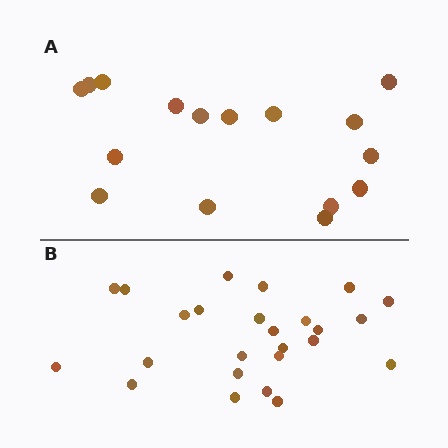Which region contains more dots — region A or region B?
Region B (the bottom region) has more dots.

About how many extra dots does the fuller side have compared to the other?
Region B has roughly 8 or so more dots than region A.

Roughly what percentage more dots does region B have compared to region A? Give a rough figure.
About 55% more.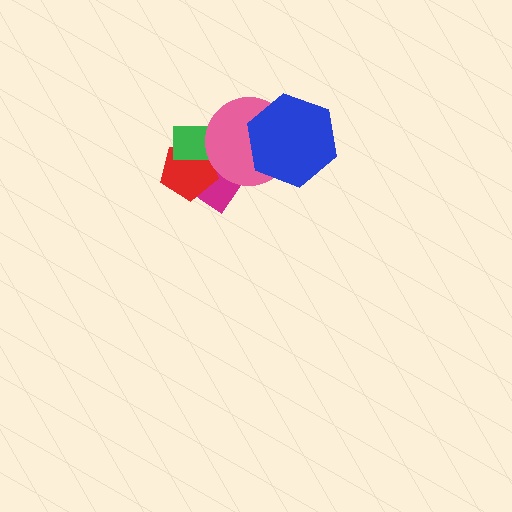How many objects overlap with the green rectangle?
3 objects overlap with the green rectangle.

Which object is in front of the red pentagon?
The green rectangle is in front of the red pentagon.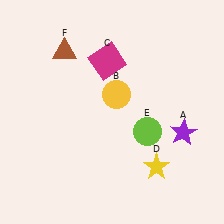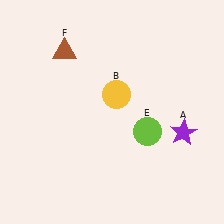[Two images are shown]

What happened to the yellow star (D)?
The yellow star (D) was removed in Image 2. It was in the bottom-right area of Image 1.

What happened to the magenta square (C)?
The magenta square (C) was removed in Image 2. It was in the top-left area of Image 1.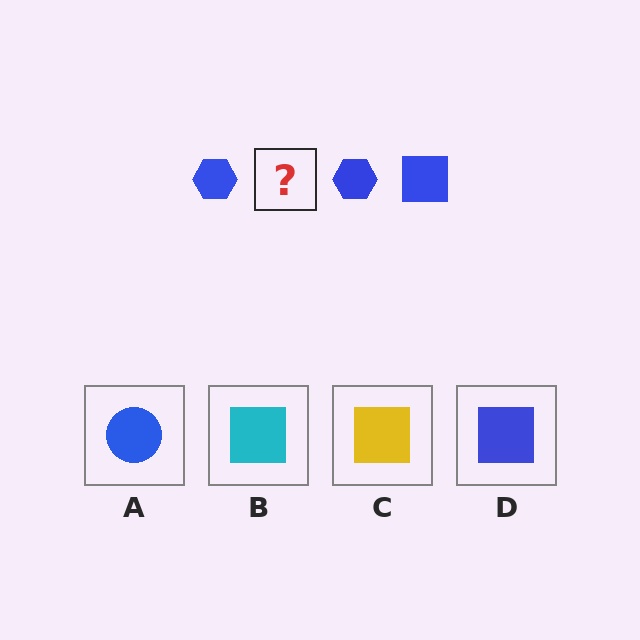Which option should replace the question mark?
Option D.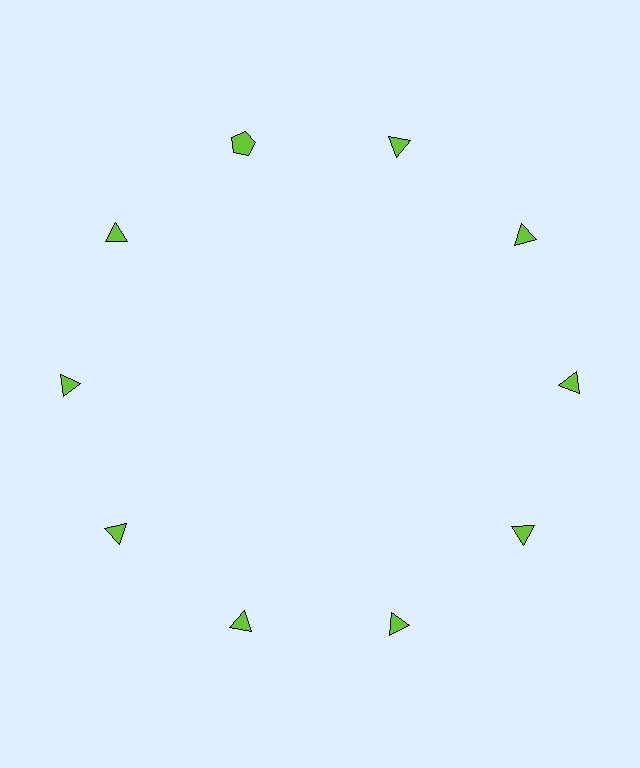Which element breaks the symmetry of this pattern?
The lime pentagon at roughly the 11 o'clock position breaks the symmetry. All other shapes are lime triangles.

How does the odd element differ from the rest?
It has a different shape: pentagon instead of triangle.